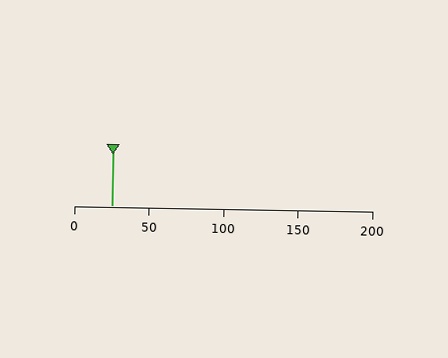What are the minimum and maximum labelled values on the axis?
The axis runs from 0 to 200.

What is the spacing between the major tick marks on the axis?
The major ticks are spaced 50 apart.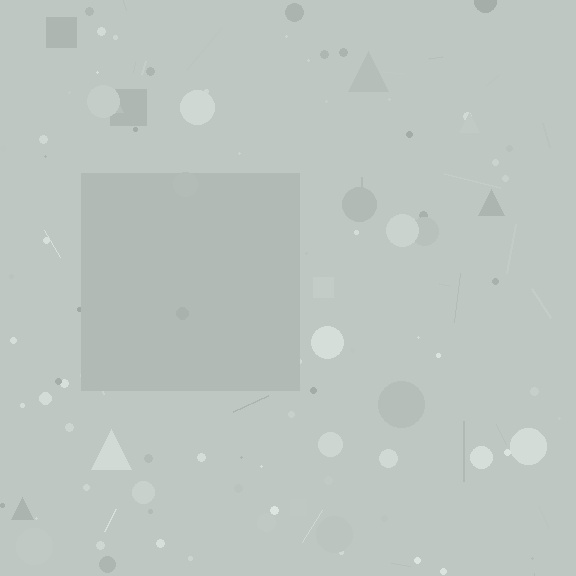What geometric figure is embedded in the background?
A square is embedded in the background.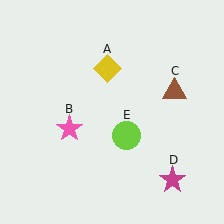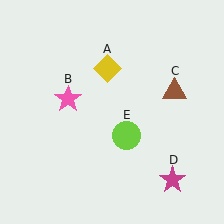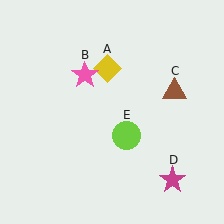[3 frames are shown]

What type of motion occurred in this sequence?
The pink star (object B) rotated clockwise around the center of the scene.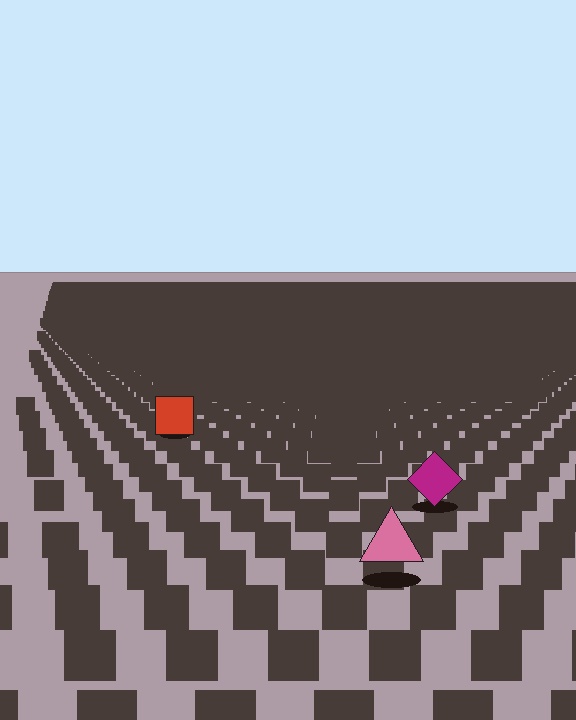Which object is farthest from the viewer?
The red square is farthest from the viewer. It appears smaller and the ground texture around it is denser.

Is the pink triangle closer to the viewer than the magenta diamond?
Yes. The pink triangle is closer — you can tell from the texture gradient: the ground texture is coarser near it.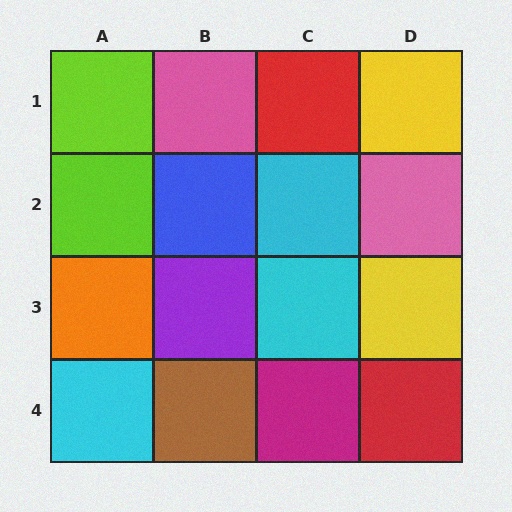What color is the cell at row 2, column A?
Lime.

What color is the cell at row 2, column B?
Blue.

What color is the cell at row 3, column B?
Purple.